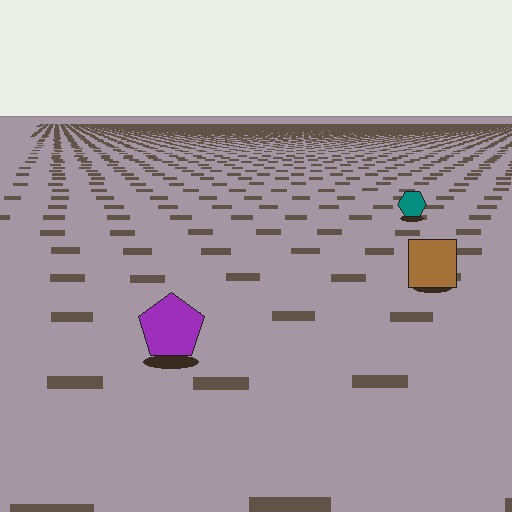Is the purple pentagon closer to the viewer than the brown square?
Yes. The purple pentagon is closer — you can tell from the texture gradient: the ground texture is coarser near it.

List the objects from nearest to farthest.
From nearest to farthest: the purple pentagon, the brown square, the teal hexagon.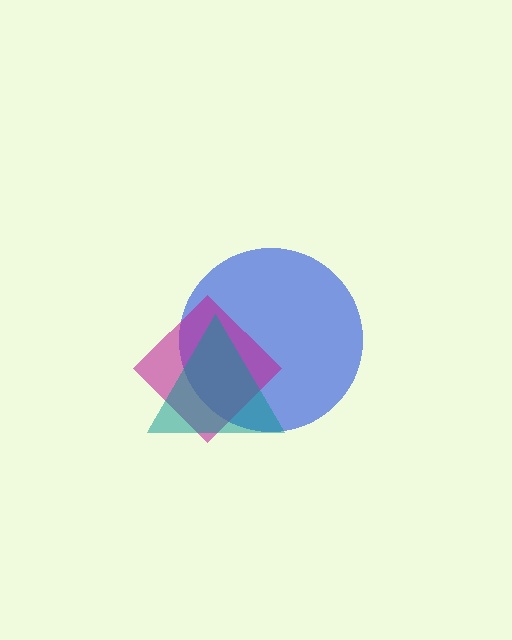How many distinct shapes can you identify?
There are 3 distinct shapes: a blue circle, a magenta diamond, a teal triangle.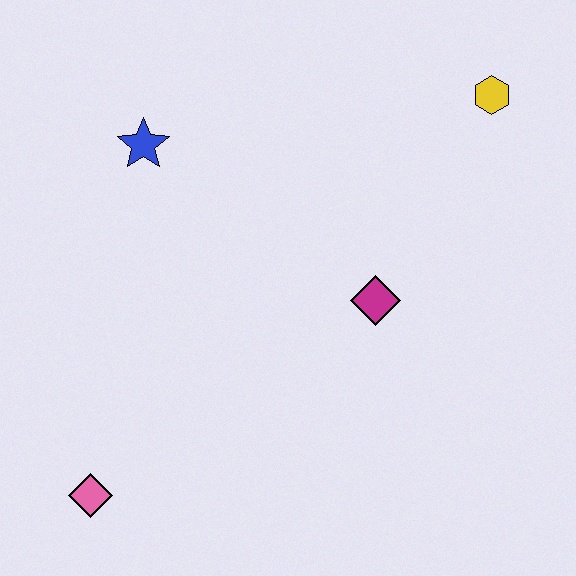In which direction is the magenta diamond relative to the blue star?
The magenta diamond is to the right of the blue star.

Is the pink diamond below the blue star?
Yes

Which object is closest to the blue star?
The magenta diamond is closest to the blue star.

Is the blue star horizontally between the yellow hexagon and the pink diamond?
Yes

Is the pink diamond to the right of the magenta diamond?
No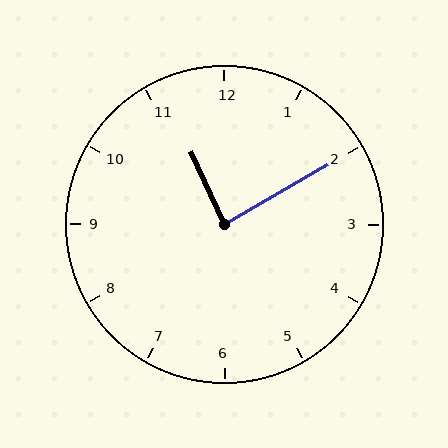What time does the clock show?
11:10.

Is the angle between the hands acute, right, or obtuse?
It is right.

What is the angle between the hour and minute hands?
Approximately 85 degrees.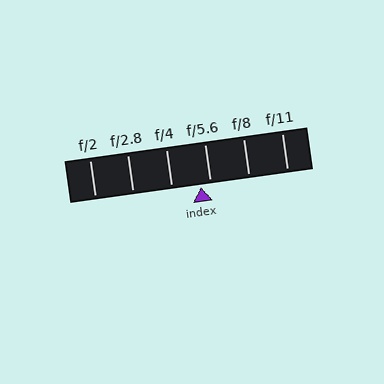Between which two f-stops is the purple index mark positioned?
The index mark is between f/4 and f/5.6.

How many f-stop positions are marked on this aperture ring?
There are 6 f-stop positions marked.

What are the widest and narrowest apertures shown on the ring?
The widest aperture shown is f/2 and the narrowest is f/11.